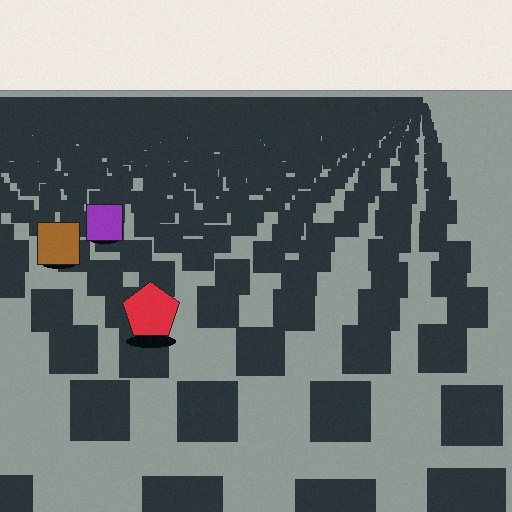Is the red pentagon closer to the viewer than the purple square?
Yes. The red pentagon is closer — you can tell from the texture gradient: the ground texture is coarser near it.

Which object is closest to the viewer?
The red pentagon is closest. The texture marks near it are larger and more spread out.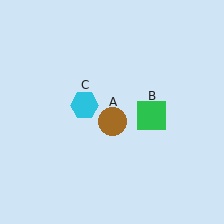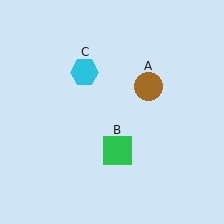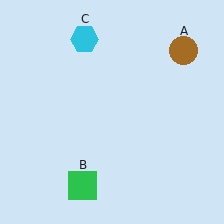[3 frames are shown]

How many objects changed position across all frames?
3 objects changed position: brown circle (object A), green square (object B), cyan hexagon (object C).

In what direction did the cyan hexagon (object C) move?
The cyan hexagon (object C) moved up.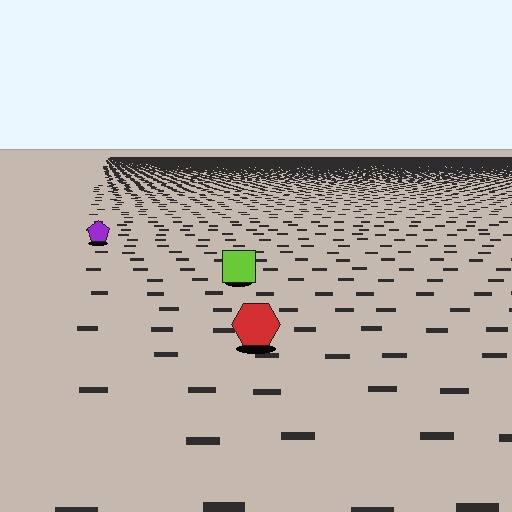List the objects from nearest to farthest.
From nearest to farthest: the red hexagon, the lime square, the purple pentagon.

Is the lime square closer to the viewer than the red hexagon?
No. The red hexagon is closer — you can tell from the texture gradient: the ground texture is coarser near it.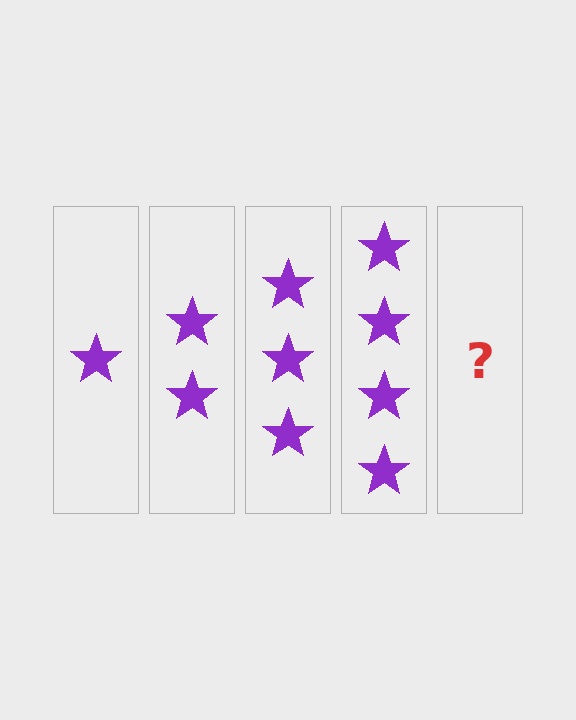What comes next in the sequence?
The next element should be 5 stars.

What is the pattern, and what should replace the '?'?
The pattern is that each step adds one more star. The '?' should be 5 stars.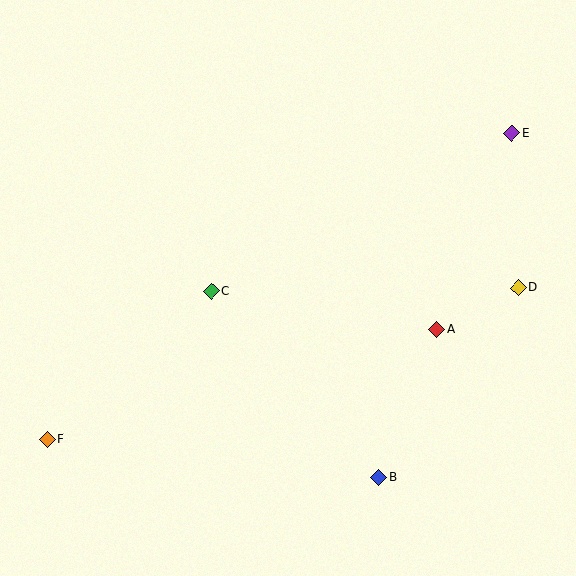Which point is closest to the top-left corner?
Point C is closest to the top-left corner.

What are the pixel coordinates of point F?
Point F is at (47, 439).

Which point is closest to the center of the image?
Point C at (211, 291) is closest to the center.